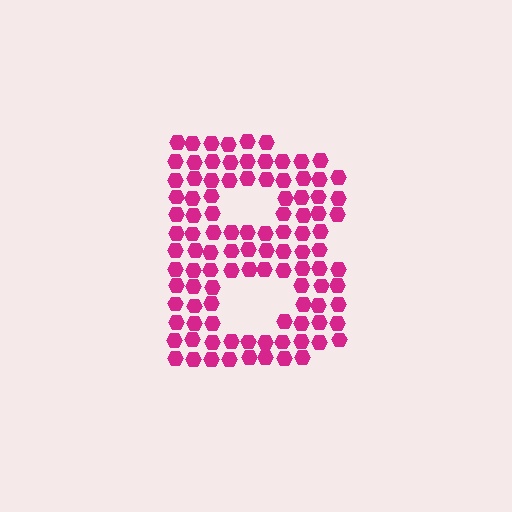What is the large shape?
The large shape is the letter B.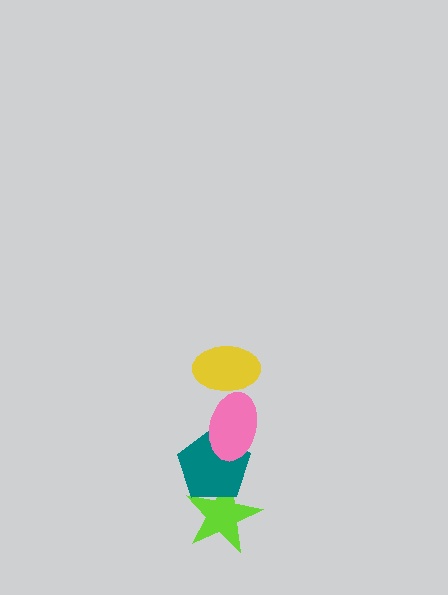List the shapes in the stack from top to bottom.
From top to bottom: the yellow ellipse, the pink ellipse, the teal pentagon, the lime star.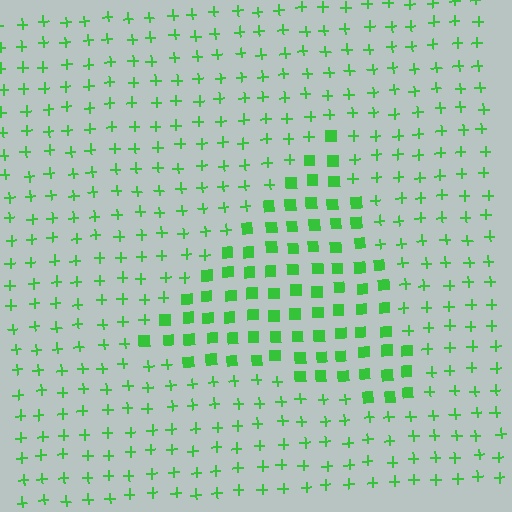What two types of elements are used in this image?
The image uses squares inside the triangle region and plus signs outside it.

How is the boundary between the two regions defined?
The boundary is defined by a change in element shape: squares inside vs. plus signs outside. All elements share the same color and spacing.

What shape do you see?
I see a triangle.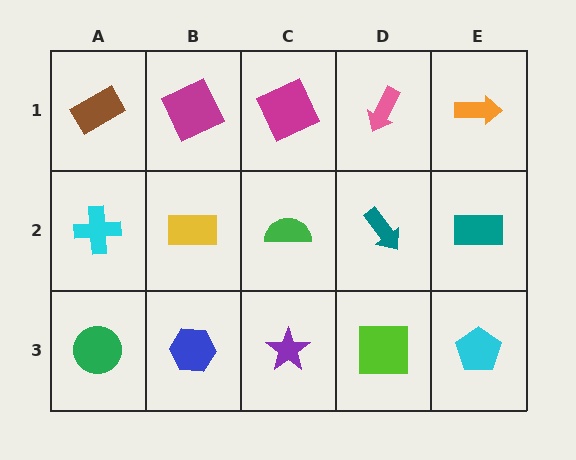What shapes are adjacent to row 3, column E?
A teal rectangle (row 2, column E), a lime square (row 3, column D).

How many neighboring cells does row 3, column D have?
3.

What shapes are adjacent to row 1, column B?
A yellow rectangle (row 2, column B), a brown rectangle (row 1, column A), a magenta square (row 1, column C).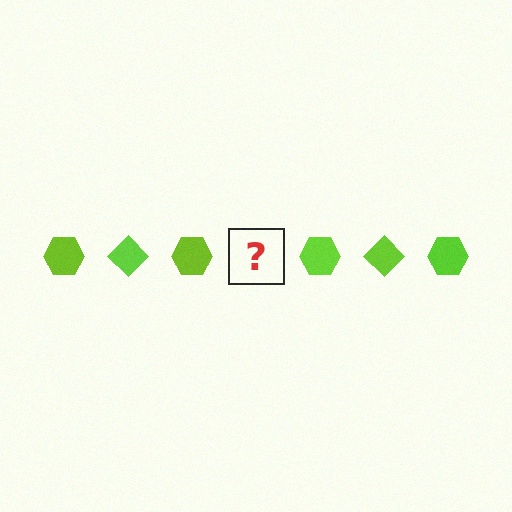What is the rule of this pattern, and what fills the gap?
The rule is that the pattern cycles through hexagon, diamond shapes in lime. The gap should be filled with a lime diamond.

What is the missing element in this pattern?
The missing element is a lime diamond.